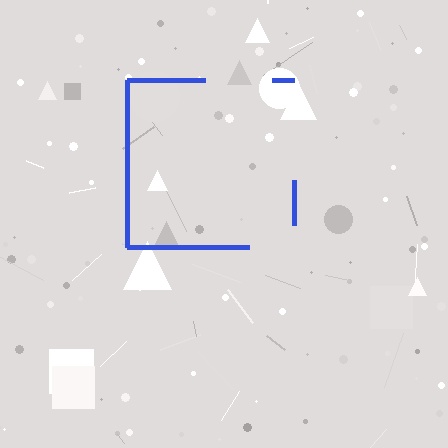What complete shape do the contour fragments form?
The contour fragments form a square.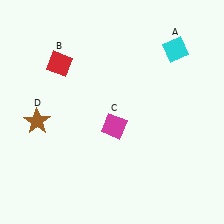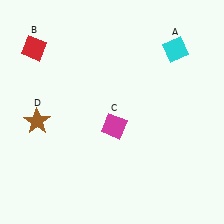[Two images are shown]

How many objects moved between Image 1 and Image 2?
1 object moved between the two images.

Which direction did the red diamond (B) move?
The red diamond (B) moved left.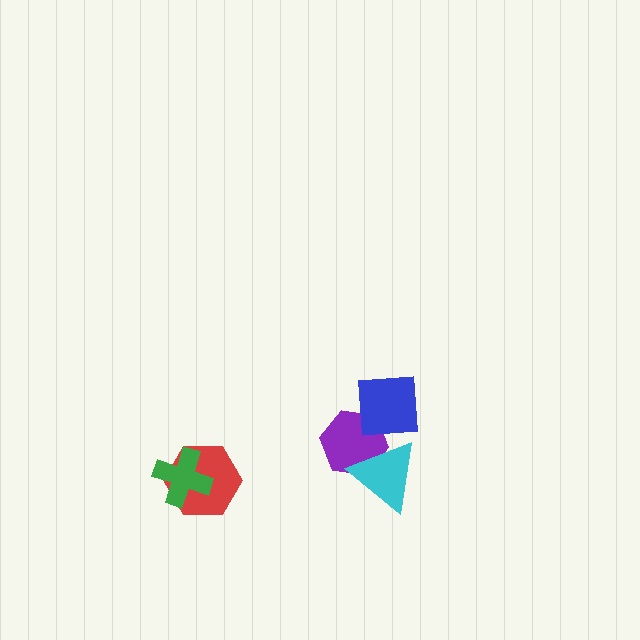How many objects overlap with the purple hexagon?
2 objects overlap with the purple hexagon.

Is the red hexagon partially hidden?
Yes, it is partially covered by another shape.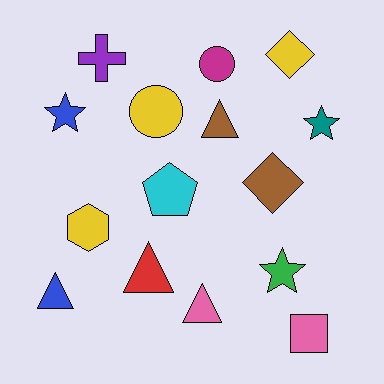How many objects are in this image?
There are 15 objects.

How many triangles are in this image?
There are 4 triangles.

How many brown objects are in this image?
There are 2 brown objects.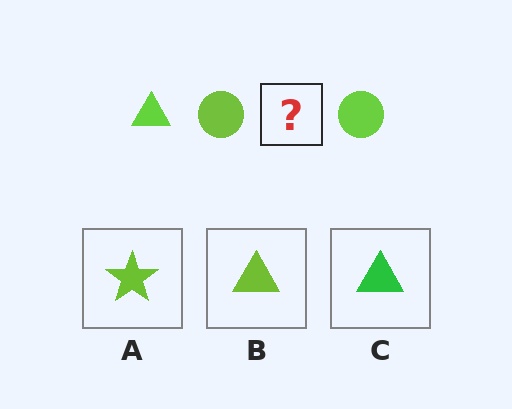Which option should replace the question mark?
Option B.